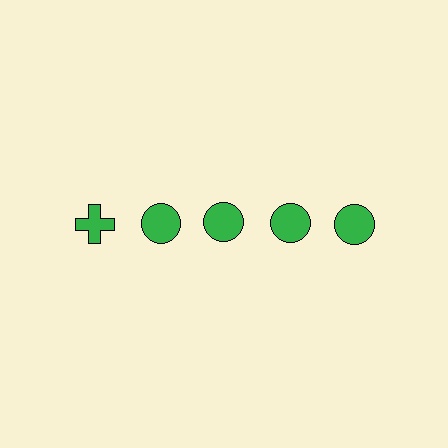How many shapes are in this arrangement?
There are 5 shapes arranged in a grid pattern.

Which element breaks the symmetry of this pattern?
The green cross in the top row, leftmost column breaks the symmetry. All other shapes are green circles.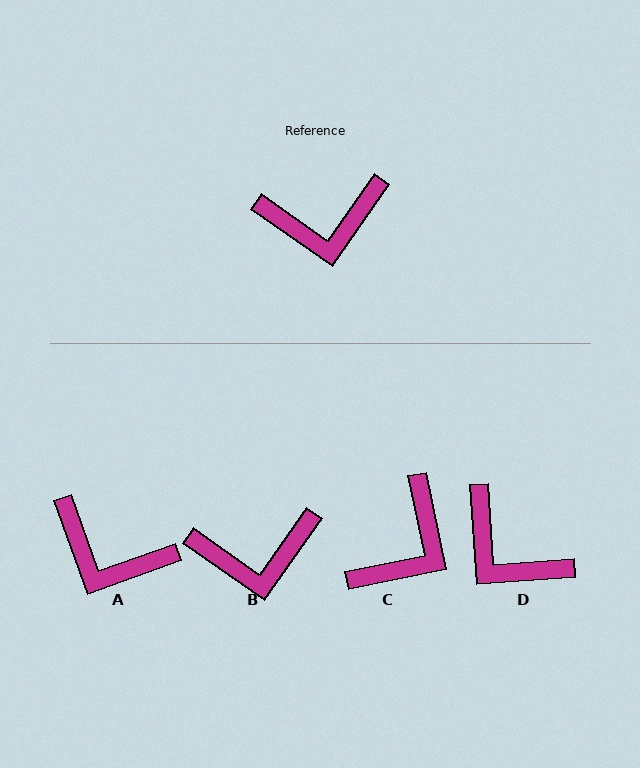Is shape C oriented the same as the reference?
No, it is off by about 47 degrees.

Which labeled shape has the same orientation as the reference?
B.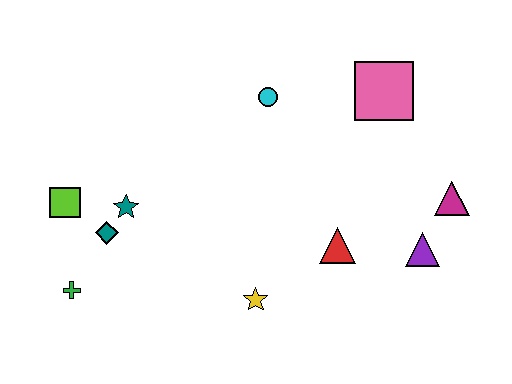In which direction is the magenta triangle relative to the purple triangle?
The magenta triangle is above the purple triangle.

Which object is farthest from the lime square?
The magenta triangle is farthest from the lime square.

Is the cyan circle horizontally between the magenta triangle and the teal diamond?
Yes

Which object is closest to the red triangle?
The purple triangle is closest to the red triangle.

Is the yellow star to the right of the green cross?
Yes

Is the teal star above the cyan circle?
No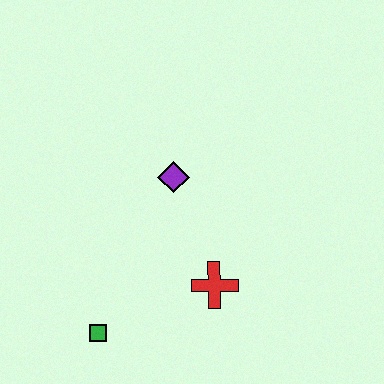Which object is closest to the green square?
The red cross is closest to the green square.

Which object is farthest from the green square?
The purple diamond is farthest from the green square.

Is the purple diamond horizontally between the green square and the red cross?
Yes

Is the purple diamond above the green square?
Yes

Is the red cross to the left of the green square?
No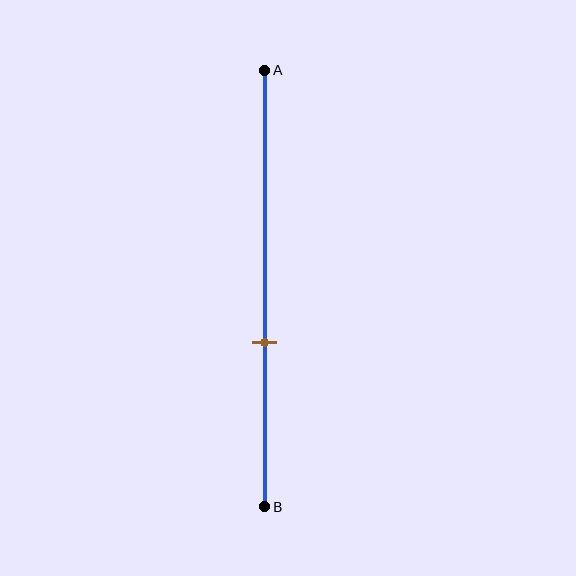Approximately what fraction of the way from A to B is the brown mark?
The brown mark is approximately 60% of the way from A to B.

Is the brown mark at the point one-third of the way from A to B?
No, the mark is at about 60% from A, not at the 33% one-third point.